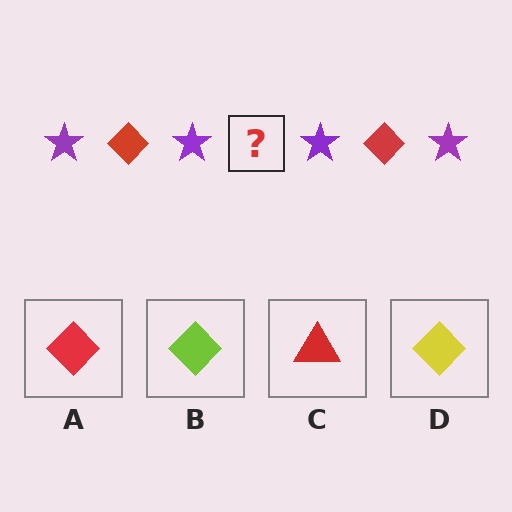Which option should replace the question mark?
Option A.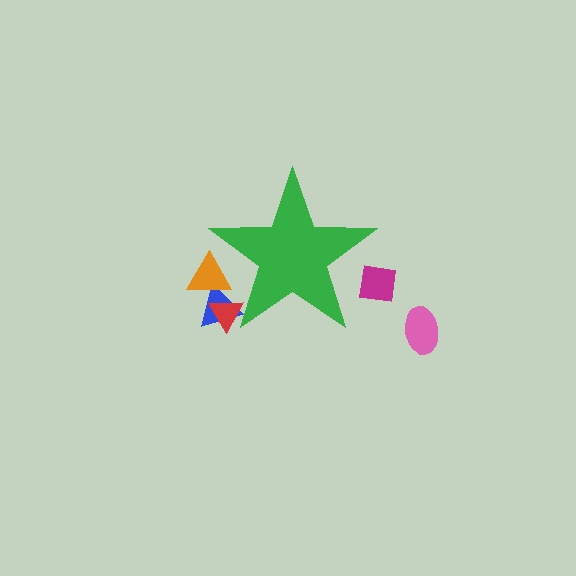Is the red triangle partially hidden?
Yes, the red triangle is partially hidden behind the green star.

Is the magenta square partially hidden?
Yes, the magenta square is partially hidden behind the green star.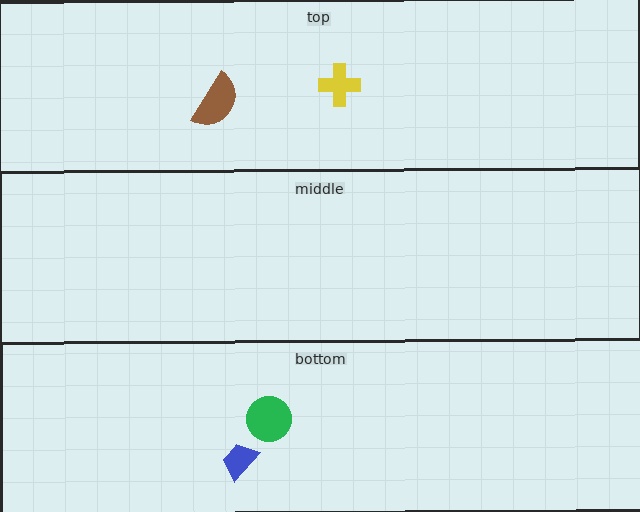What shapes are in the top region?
The brown semicircle, the yellow cross.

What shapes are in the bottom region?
The blue trapezoid, the green circle.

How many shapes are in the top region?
2.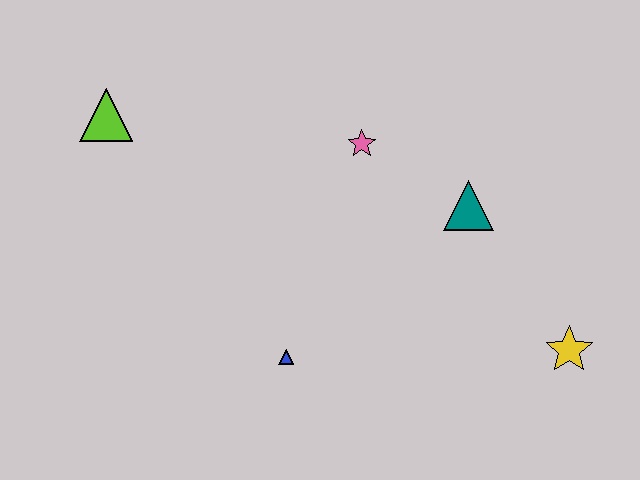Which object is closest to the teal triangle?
The pink star is closest to the teal triangle.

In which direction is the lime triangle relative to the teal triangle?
The lime triangle is to the left of the teal triangle.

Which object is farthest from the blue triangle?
The lime triangle is farthest from the blue triangle.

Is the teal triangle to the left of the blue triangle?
No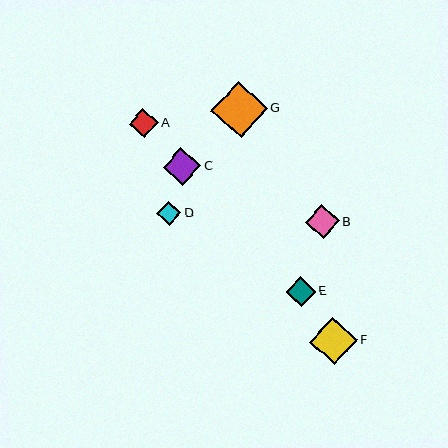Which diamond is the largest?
Diamond G is the largest with a size of approximately 56 pixels.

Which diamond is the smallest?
Diamond D is the smallest with a size of approximately 24 pixels.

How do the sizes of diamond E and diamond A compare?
Diamond E and diamond A are approximately the same size.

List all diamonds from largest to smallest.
From largest to smallest: G, F, C, B, E, A, D.